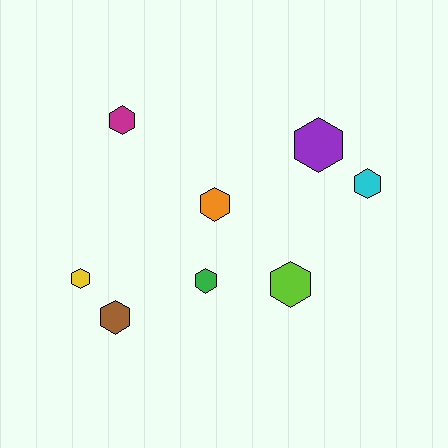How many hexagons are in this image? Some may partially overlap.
There are 8 hexagons.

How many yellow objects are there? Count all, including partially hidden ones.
There is 1 yellow object.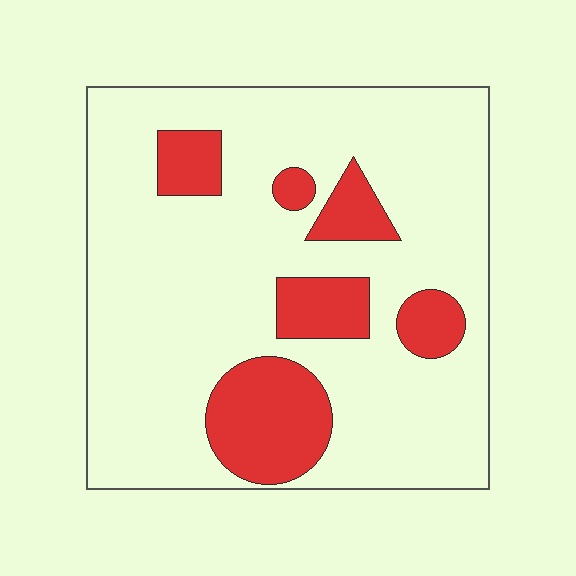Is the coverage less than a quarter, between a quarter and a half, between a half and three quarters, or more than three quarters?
Less than a quarter.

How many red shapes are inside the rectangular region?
6.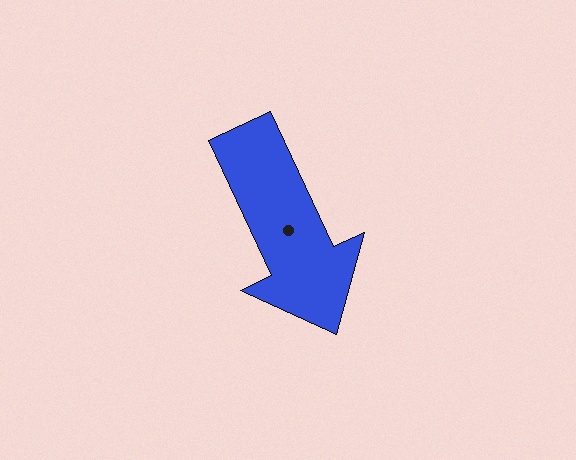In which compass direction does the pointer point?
Southeast.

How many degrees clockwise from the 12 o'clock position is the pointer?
Approximately 155 degrees.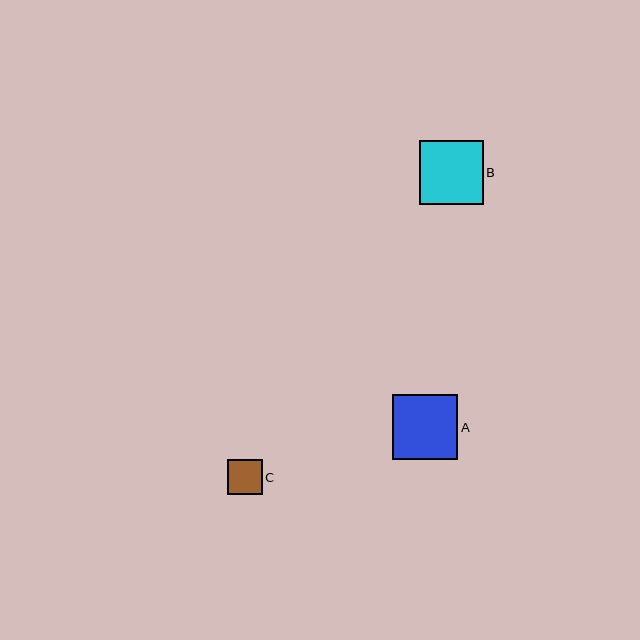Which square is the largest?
Square A is the largest with a size of approximately 65 pixels.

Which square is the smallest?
Square C is the smallest with a size of approximately 35 pixels.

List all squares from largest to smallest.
From largest to smallest: A, B, C.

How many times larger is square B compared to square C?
Square B is approximately 1.8 times the size of square C.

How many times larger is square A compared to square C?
Square A is approximately 1.9 times the size of square C.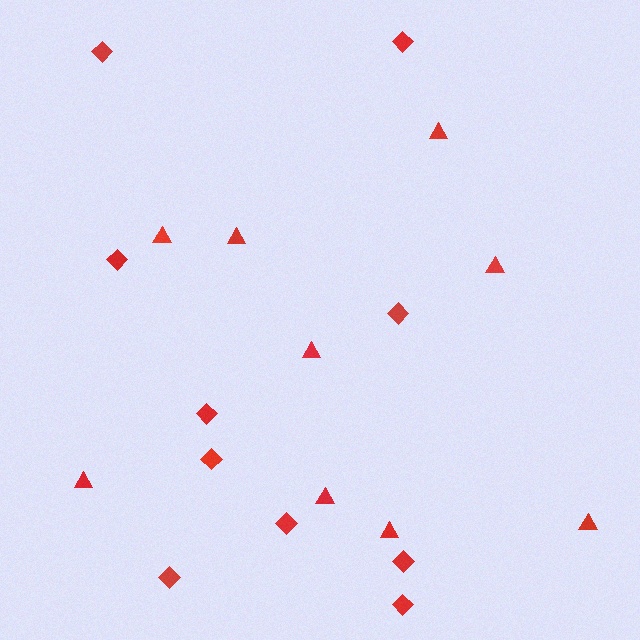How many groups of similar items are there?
There are 2 groups: one group of triangles (9) and one group of diamonds (10).